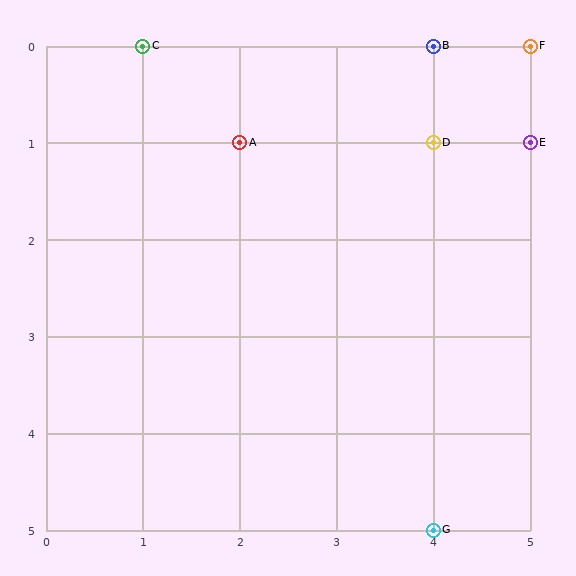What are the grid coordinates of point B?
Point B is at grid coordinates (4, 0).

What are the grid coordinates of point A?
Point A is at grid coordinates (2, 1).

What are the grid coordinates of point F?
Point F is at grid coordinates (5, 0).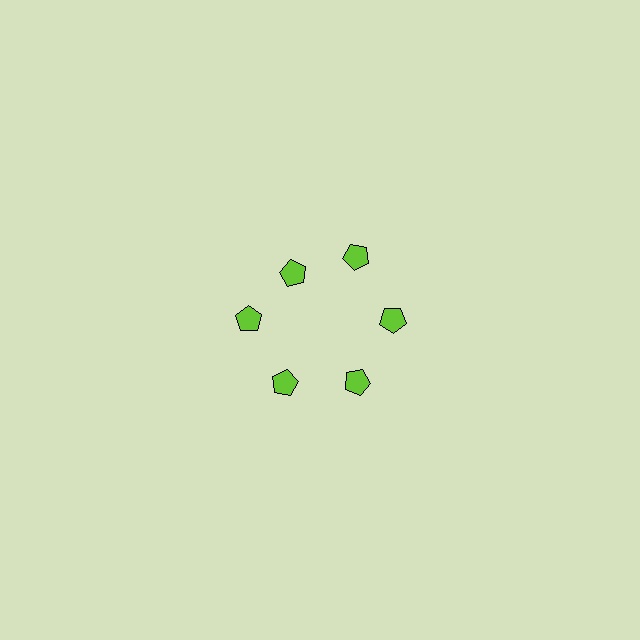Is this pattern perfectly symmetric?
No. The 6 lime pentagons are arranged in a ring, but one element near the 11 o'clock position is pulled inward toward the center, breaking the 6-fold rotational symmetry.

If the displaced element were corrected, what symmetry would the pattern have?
It would have 6-fold rotational symmetry — the pattern would map onto itself every 60 degrees.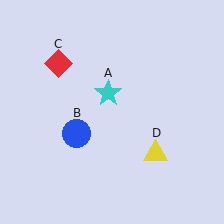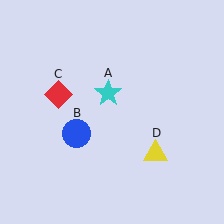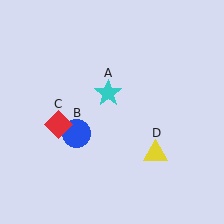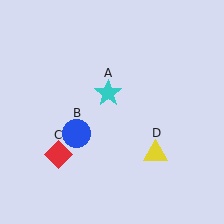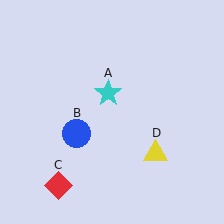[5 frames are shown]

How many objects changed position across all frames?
1 object changed position: red diamond (object C).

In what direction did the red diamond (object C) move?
The red diamond (object C) moved down.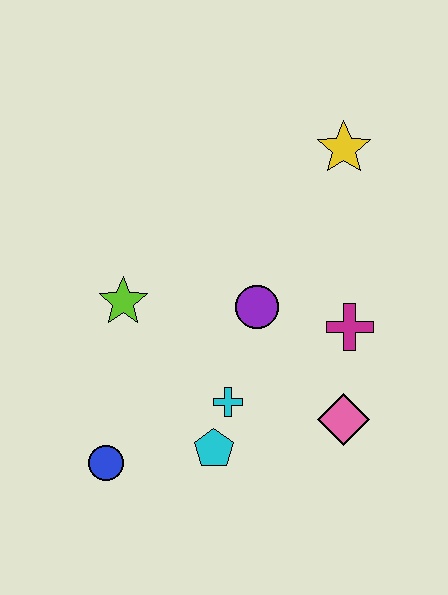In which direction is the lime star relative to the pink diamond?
The lime star is to the left of the pink diamond.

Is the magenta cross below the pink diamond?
No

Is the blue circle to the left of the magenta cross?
Yes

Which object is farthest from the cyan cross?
The yellow star is farthest from the cyan cross.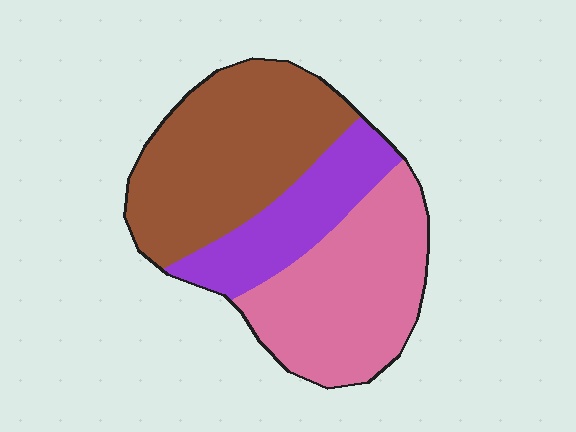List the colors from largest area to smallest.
From largest to smallest: brown, pink, purple.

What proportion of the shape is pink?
Pink takes up about three eighths (3/8) of the shape.